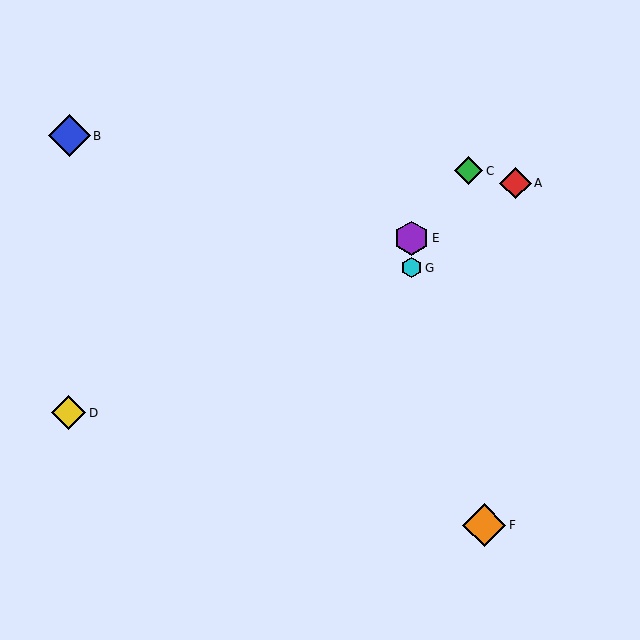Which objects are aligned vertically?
Objects E, G are aligned vertically.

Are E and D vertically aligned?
No, E is at x≈412 and D is at x≈69.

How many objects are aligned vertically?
2 objects (E, G) are aligned vertically.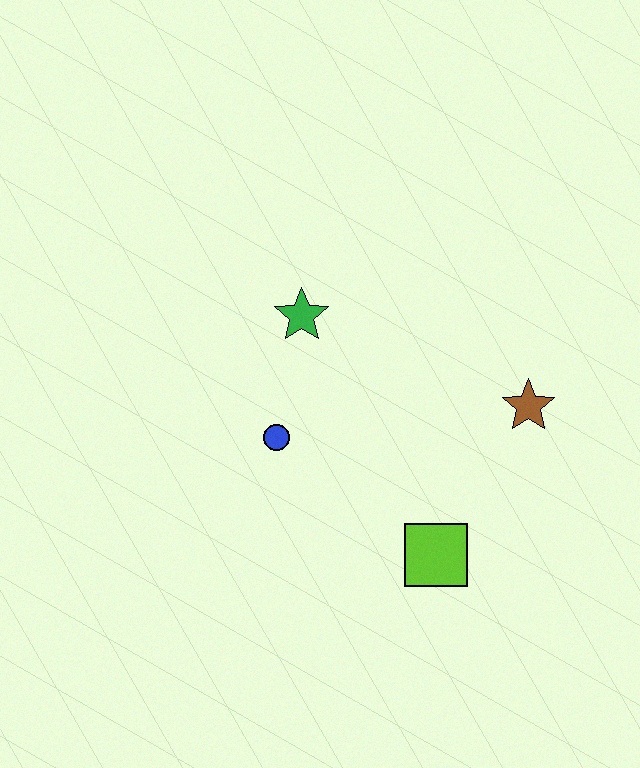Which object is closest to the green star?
The blue circle is closest to the green star.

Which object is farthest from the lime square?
The green star is farthest from the lime square.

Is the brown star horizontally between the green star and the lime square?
No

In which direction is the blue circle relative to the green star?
The blue circle is below the green star.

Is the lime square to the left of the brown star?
Yes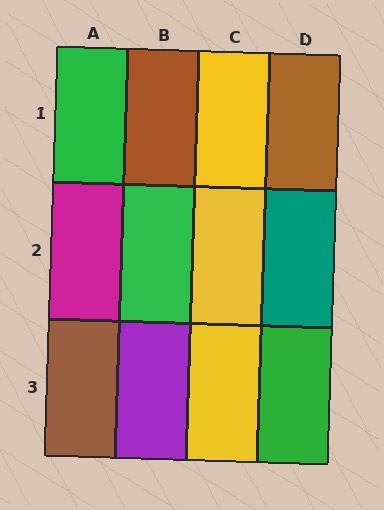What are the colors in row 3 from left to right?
Brown, purple, yellow, green.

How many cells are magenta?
1 cell is magenta.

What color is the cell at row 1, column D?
Brown.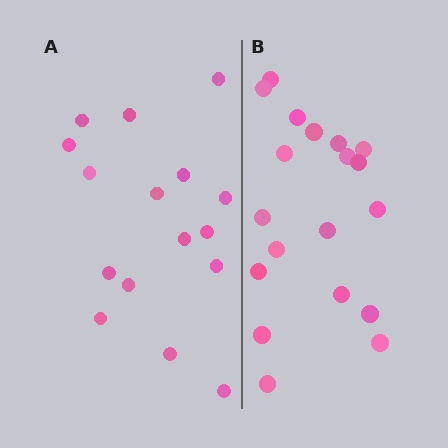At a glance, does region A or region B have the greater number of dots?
Region B (the right region) has more dots.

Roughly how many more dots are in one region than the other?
Region B has just a few more — roughly 2 or 3 more dots than region A.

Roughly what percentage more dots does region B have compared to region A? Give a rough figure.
About 20% more.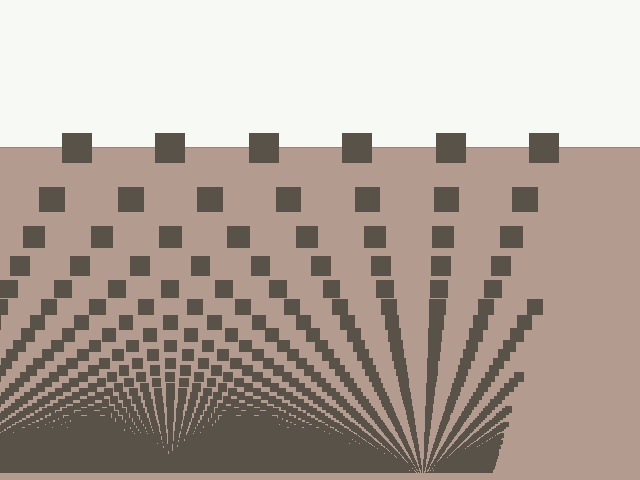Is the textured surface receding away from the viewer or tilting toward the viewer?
The surface appears to tilt toward the viewer. Texture elements get larger and sparser toward the top.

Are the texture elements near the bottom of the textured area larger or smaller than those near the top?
Smaller. The gradient is inverted — elements near the bottom are smaller and denser.